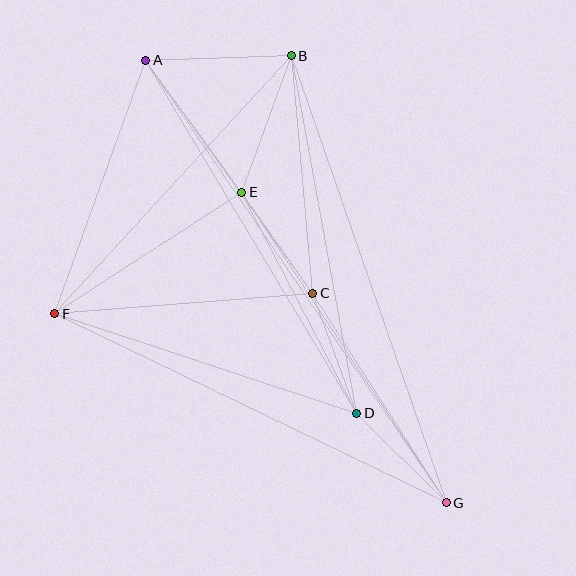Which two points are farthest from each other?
Points A and G are farthest from each other.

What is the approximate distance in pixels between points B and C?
The distance between B and C is approximately 239 pixels.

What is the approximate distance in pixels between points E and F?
The distance between E and F is approximately 223 pixels.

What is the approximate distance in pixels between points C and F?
The distance between C and F is approximately 259 pixels.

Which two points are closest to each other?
Points C and E are closest to each other.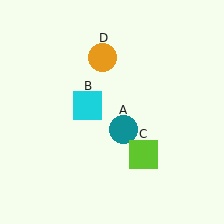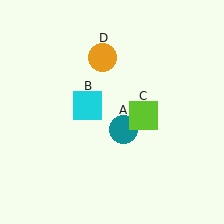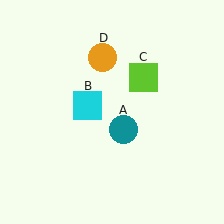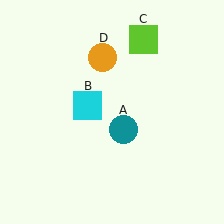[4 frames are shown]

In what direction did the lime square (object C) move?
The lime square (object C) moved up.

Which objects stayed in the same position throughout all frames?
Teal circle (object A) and cyan square (object B) and orange circle (object D) remained stationary.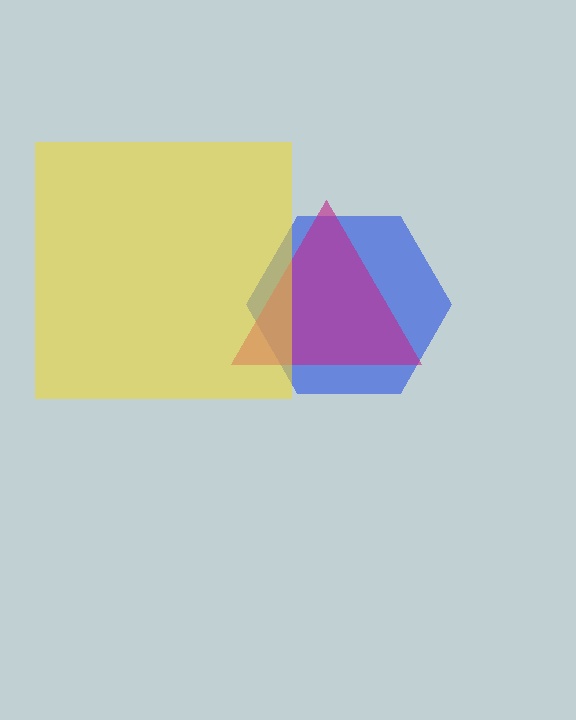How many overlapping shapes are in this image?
There are 3 overlapping shapes in the image.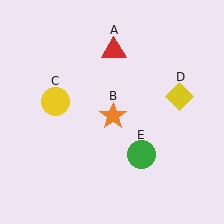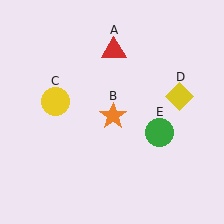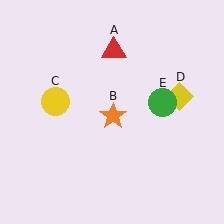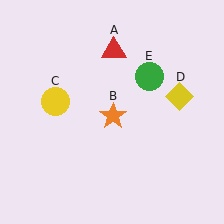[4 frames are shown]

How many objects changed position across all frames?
1 object changed position: green circle (object E).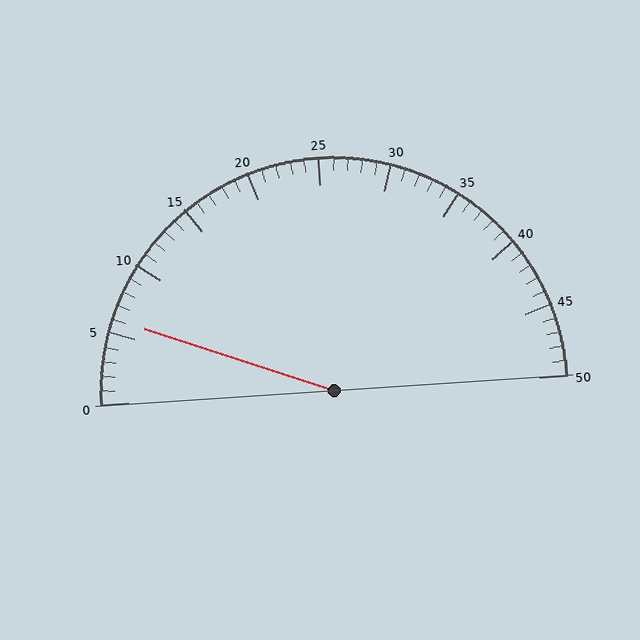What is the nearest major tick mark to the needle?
The nearest major tick mark is 5.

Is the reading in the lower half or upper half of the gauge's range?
The reading is in the lower half of the range (0 to 50).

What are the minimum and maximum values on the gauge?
The gauge ranges from 0 to 50.